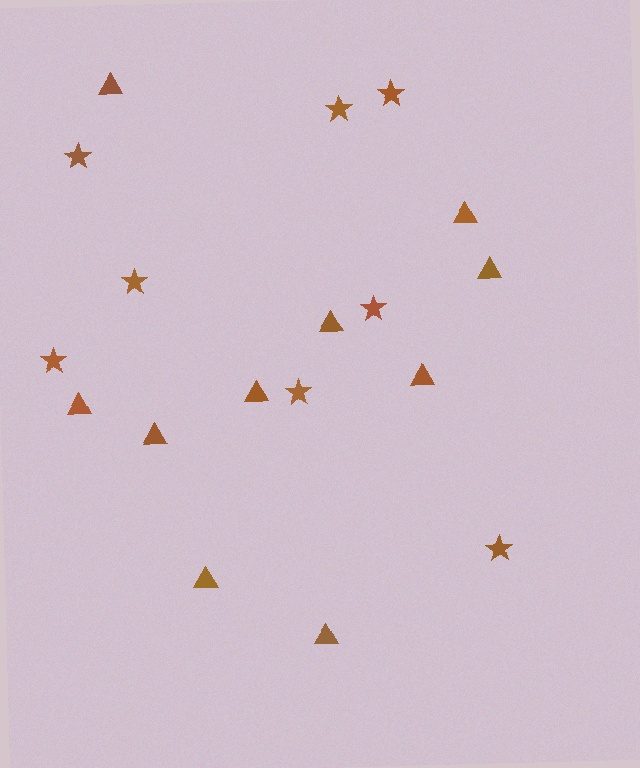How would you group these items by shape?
There are 2 groups: one group of triangles (10) and one group of stars (8).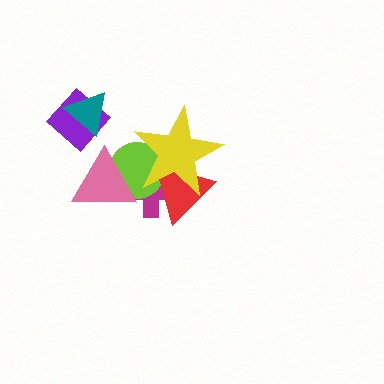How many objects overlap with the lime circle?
4 objects overlap with the lime circle.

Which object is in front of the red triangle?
The yellow star is in front of the red triangle.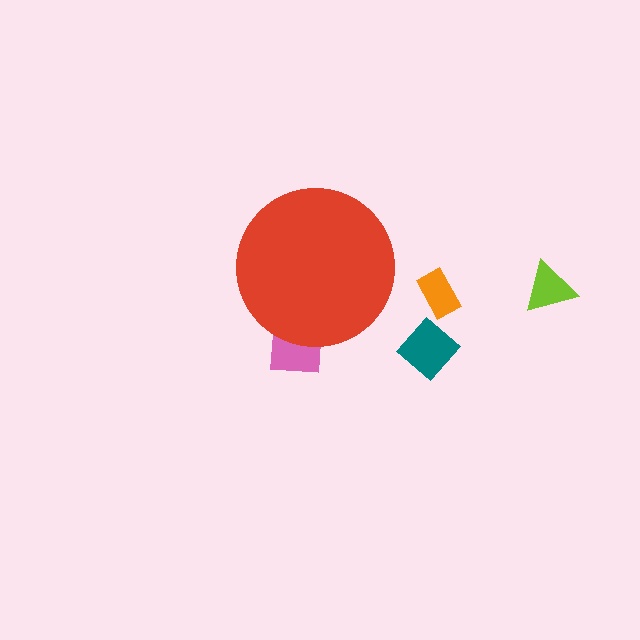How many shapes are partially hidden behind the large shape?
1 shape is partially hidden.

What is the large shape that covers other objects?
A red circle.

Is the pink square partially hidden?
Yes, the pink square is partially hidden behind the red circle.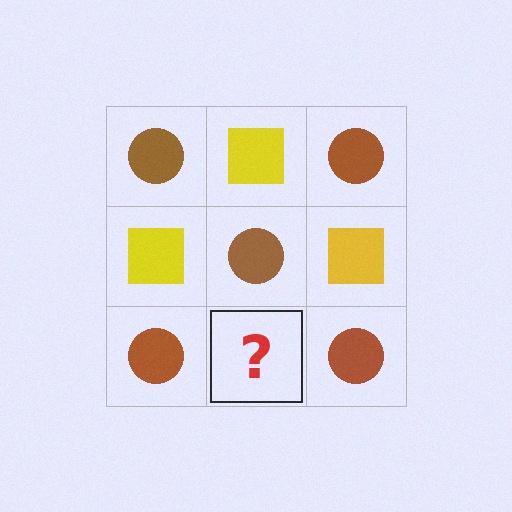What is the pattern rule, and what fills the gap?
The rule is that it alternates brown circle and yellow square in a checkerboard pattern. The gap should be filled with a yellow square.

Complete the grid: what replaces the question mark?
The question mark should be replaced with a yellow square.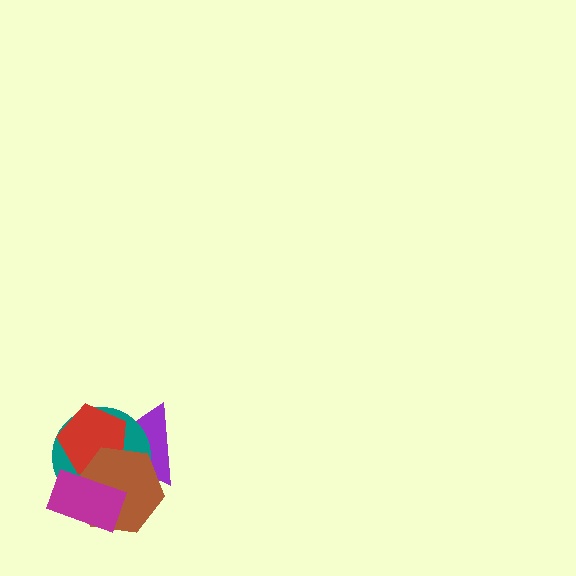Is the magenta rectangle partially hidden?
No, no other shape covers it.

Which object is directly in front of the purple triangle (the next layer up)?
The teal circle is directly in front of the purple triangle.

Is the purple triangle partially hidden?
Yes, it is partially covered by another shape.